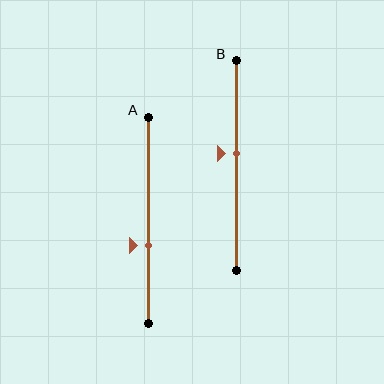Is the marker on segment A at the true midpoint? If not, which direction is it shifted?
No, the marker on segment A is shifted downward by about 12% of the segment length.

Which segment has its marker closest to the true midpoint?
Segment B has its marker closest to the true midpoint.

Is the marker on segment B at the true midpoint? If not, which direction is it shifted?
No, the marker on segment B is shifted upward by about 6% of the segment length.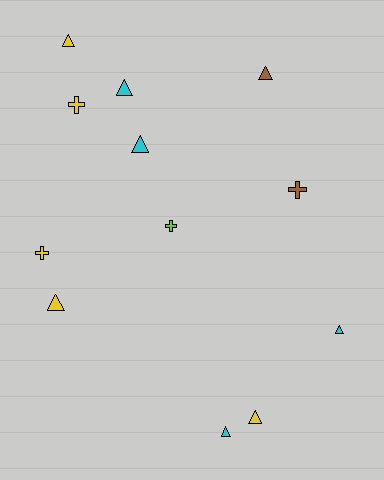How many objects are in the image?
There are 12 objects.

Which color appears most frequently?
Yellow, with 5 objects.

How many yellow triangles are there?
There are 3 yellow triangles.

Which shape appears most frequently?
Triangle, with 8 objects.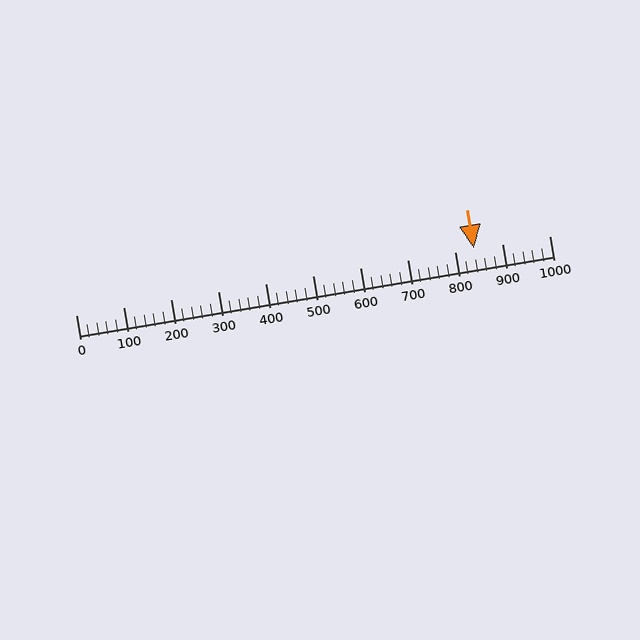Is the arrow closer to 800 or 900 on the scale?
The arrow is closer to 800.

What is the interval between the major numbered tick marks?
The major tick marks are spaced 100 units apart.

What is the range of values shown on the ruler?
The ruler shows values from 0 to 1000.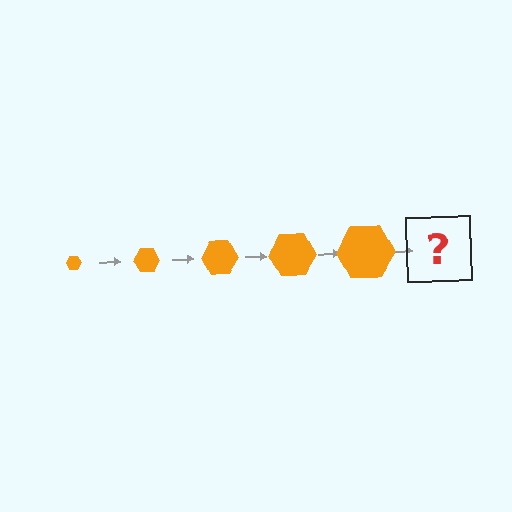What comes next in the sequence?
The next element should be an orange hexagon, larger than the previous one.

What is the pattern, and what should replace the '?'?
The pattern is that the hexagon gets progressively larger each step. The '?' should be an orange hexagon, larger than the previous one.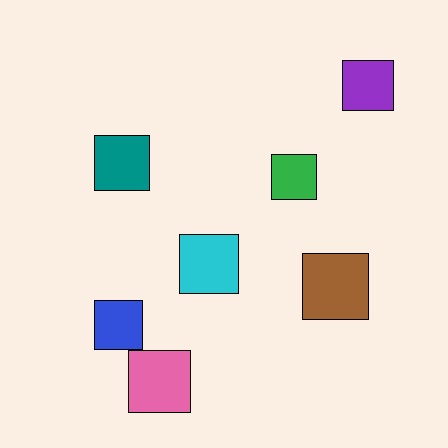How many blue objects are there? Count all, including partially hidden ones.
There is 1 blue object.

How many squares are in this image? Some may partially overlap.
There are 7 squares.